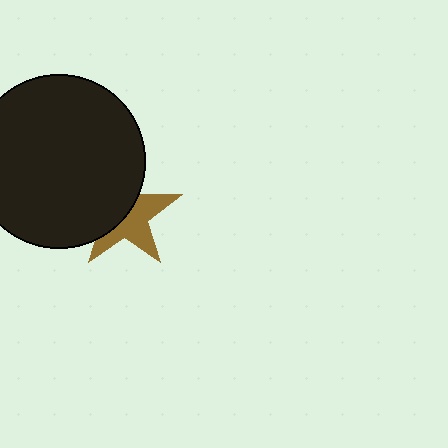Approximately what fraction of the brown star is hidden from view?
Roughly 50% of the brown star is hidden behind the black circle.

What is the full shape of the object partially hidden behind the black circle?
The partially hidden object is a brown star.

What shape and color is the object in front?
The object in front is a black circle.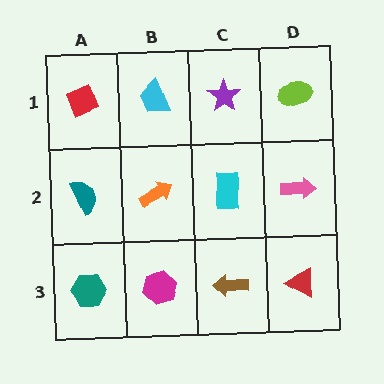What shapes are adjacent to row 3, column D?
A pink arrow (row 2, column D), a brown arrow (row 3, column C).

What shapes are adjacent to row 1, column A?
A teal semicircle (row 2, column A), a cyan trapezoid (row 1, column B).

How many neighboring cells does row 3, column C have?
3.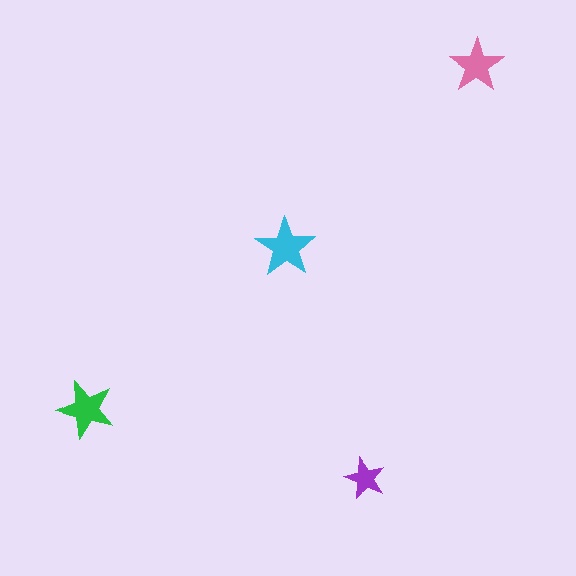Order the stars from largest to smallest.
the cyan one, the green one, the pink one, the purple one.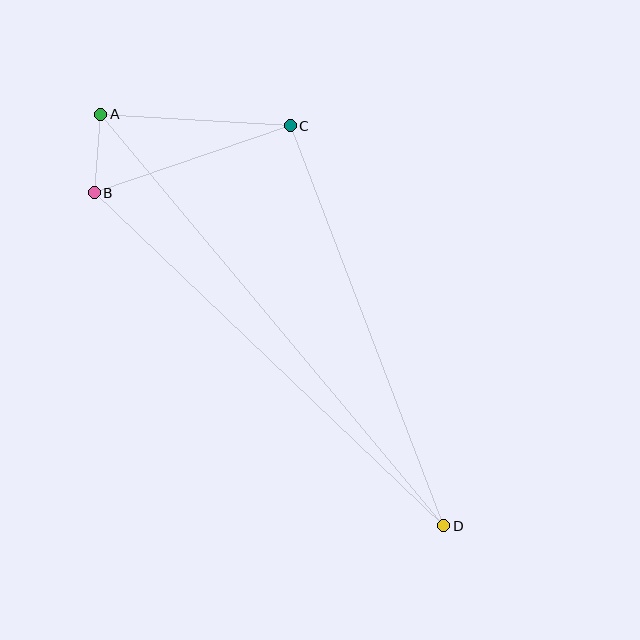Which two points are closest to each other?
Points A and B are closest to each other.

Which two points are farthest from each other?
Points A and D are farthest from each other.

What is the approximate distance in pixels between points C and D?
The distance between C and D is approximately 429 pixels.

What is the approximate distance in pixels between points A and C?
The distance between A and C is approximately 190 pixels.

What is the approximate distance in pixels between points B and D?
The distance between B and D is approximately 482 pixels.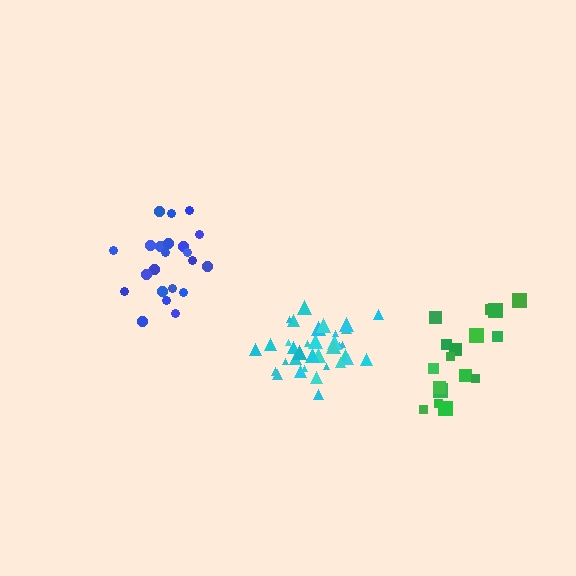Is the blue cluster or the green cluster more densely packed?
Blue.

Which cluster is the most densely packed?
Cyan.